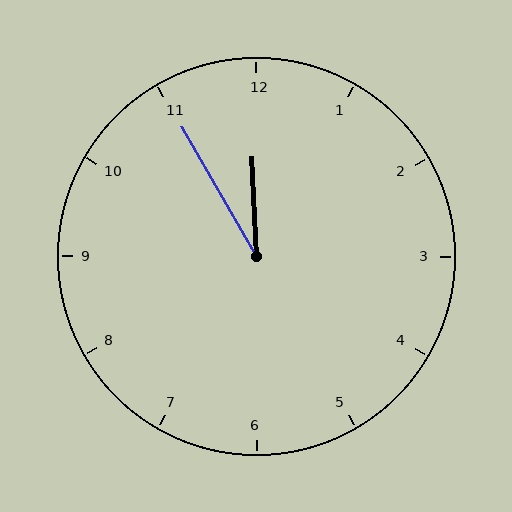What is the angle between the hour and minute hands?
Approximately 28 degrees.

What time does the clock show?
11:55.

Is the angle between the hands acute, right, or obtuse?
It is acute.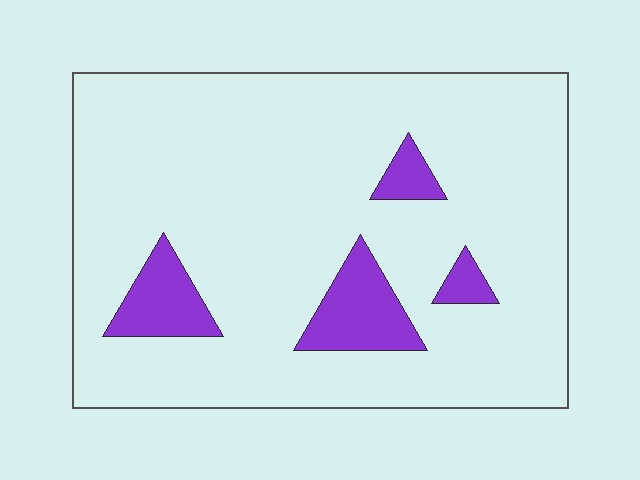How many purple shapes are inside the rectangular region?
4.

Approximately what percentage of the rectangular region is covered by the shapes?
Approximately 10%.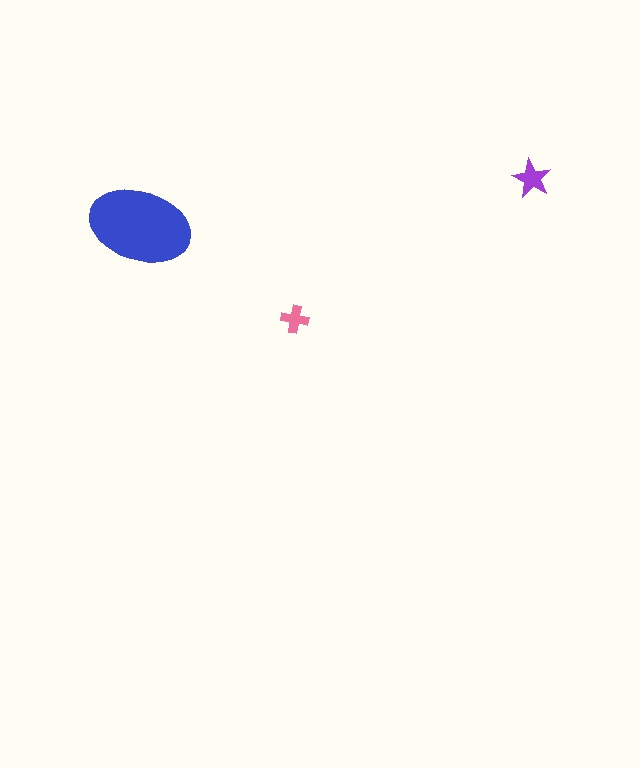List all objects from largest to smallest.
The blue ellipse, the purple star, the pink cross.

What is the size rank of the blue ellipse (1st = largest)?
1st.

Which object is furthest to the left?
The blue ellipse is leftmost.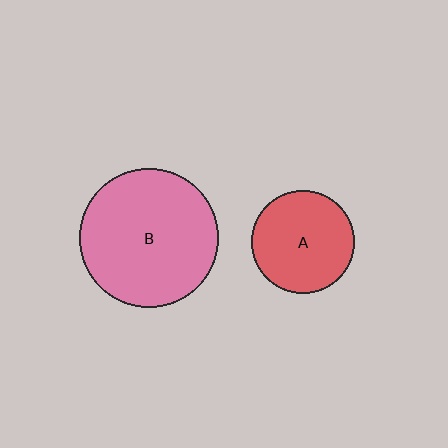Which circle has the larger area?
Circle B (pink).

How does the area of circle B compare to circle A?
Approximately 1.8 times.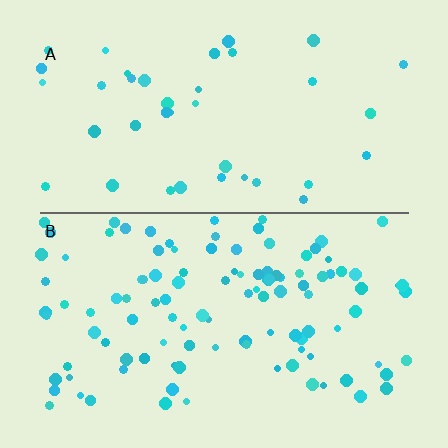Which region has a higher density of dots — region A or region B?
B (the bottom).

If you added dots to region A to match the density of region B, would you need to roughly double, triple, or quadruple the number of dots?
Approximately triple.